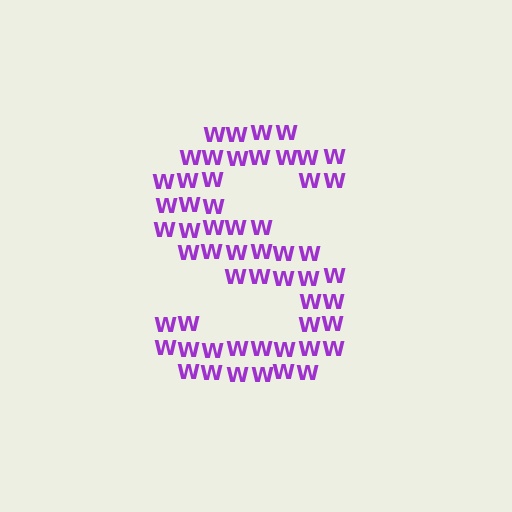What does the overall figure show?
The overall figure shows the letter S.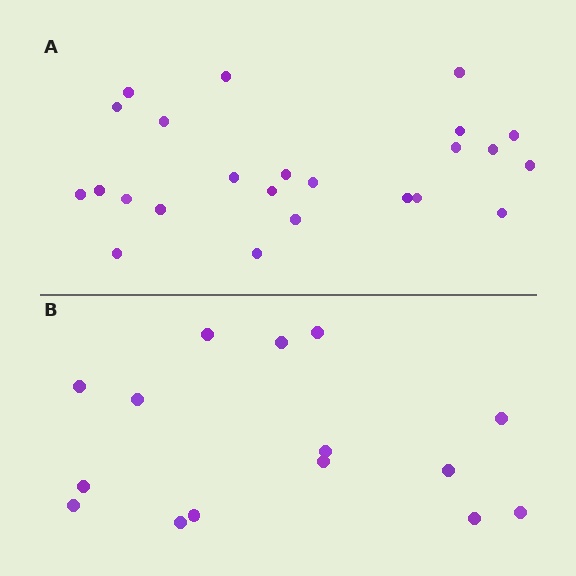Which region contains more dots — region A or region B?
Region A (the top region) has more dots.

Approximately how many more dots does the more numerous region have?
Region A has roughly 8 or so more dots than region B.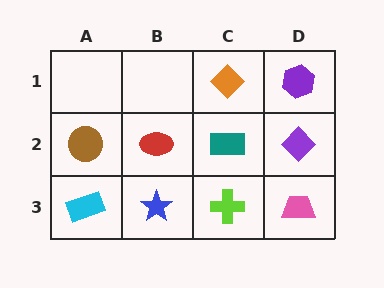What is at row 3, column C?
A lime cross.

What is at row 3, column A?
A cyan rectangle.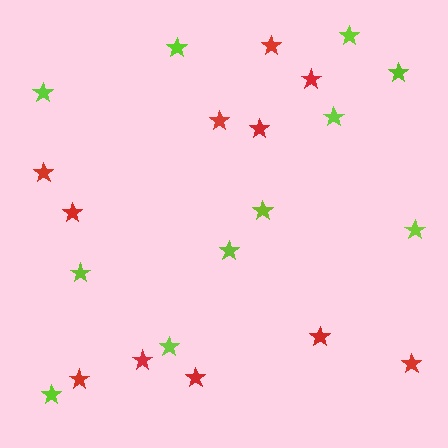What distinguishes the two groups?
There are 2 groups: one group of red stars (11) and one group of lime stars (11).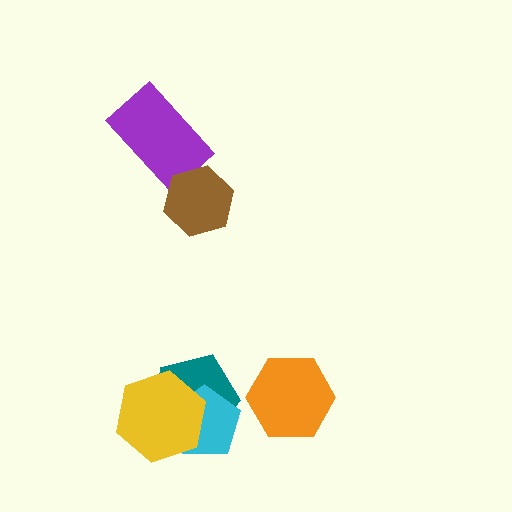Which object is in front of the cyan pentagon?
The yellow hexagon is in front of the cyan pentagon.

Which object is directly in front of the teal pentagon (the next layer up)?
The cyan pentagon is directly in front of the teal pentagon.